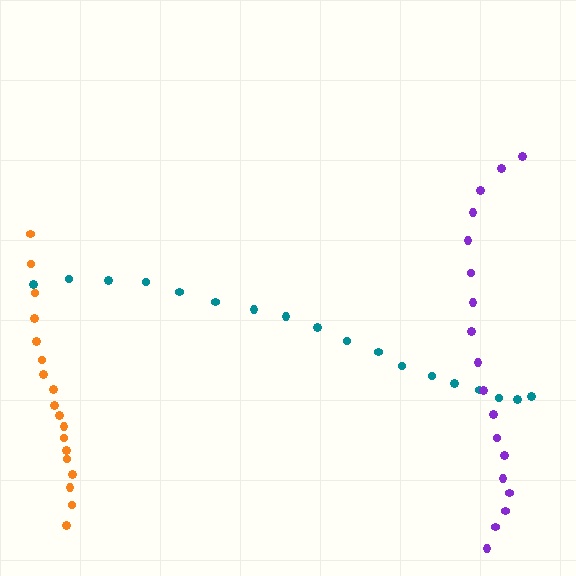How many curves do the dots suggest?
There are 3 distinct paths.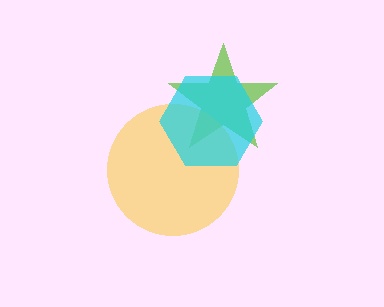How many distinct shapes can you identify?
There are 3 distinct shapes: a lime star, a yellow circle, a cyan hexagon.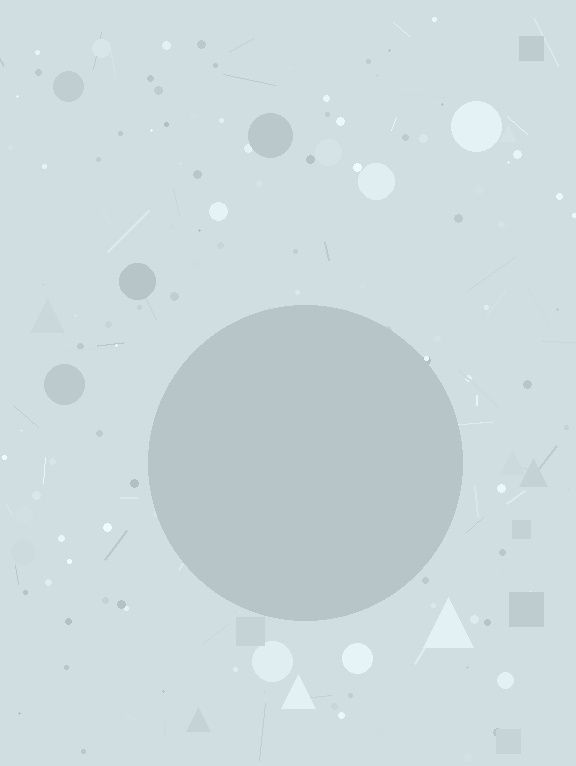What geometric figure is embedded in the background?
A circle is embedded in the background.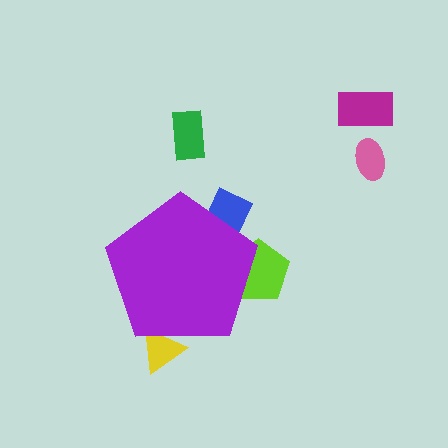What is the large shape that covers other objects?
A purple pentagon.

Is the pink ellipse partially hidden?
No, the pink ellipse is fully visible.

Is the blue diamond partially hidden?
Yes, the blue diamond is partially hidden behind the purple pentagon.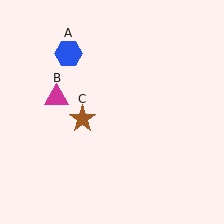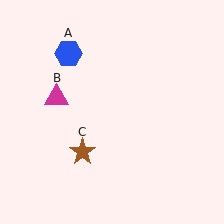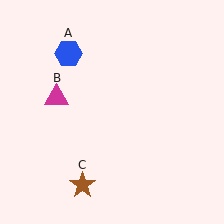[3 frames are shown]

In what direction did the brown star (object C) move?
The brown star (object C) moved down.